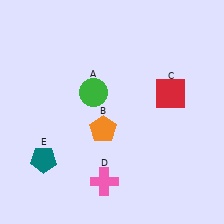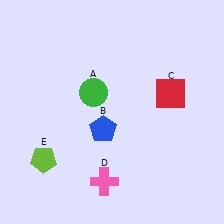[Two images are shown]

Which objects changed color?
B changed from orange to blue. E changed from teal to lime.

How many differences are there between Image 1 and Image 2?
There are 2 differences between the two images.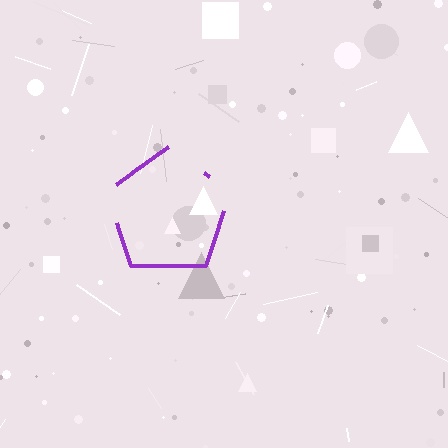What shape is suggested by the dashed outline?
The dashed outline suggests a pentagon.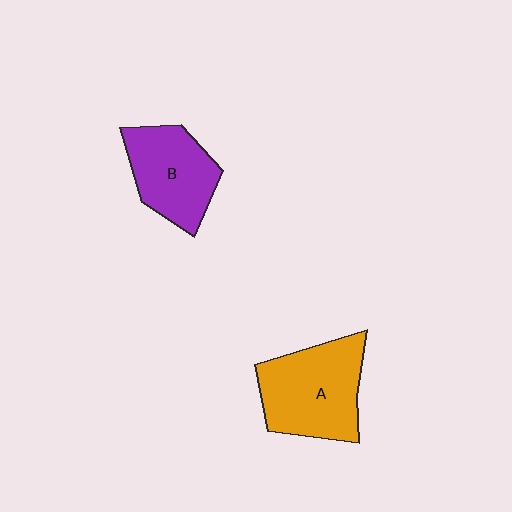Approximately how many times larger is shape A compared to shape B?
Approximately 1.3 times.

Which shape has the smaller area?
Shape B (purple).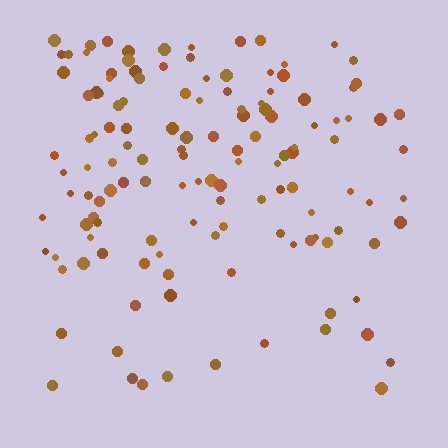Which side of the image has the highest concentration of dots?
The top.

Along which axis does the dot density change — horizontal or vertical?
Vertical.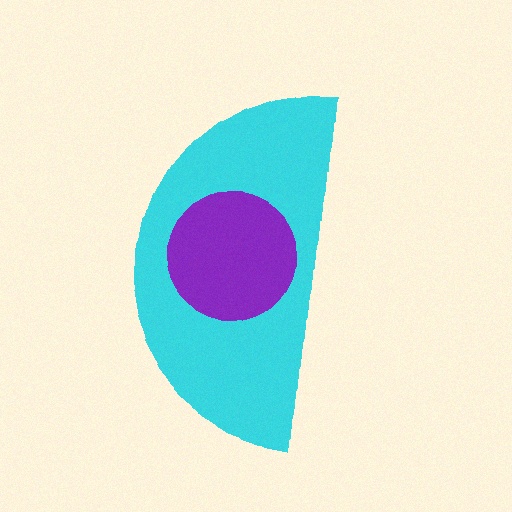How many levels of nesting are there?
2.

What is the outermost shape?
The cyan semicircle.